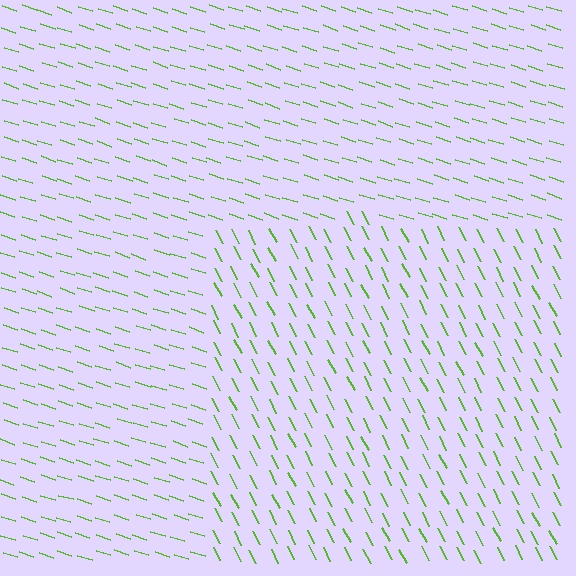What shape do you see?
I see a rectangle.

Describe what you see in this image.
The image is filled with small lime line segments. A rectangle region in the image has lines oriented differently from the surrounding lines, creating a visible texture boundary.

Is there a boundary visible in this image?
Yes, there is a texture boundary formed by a change in line orientation.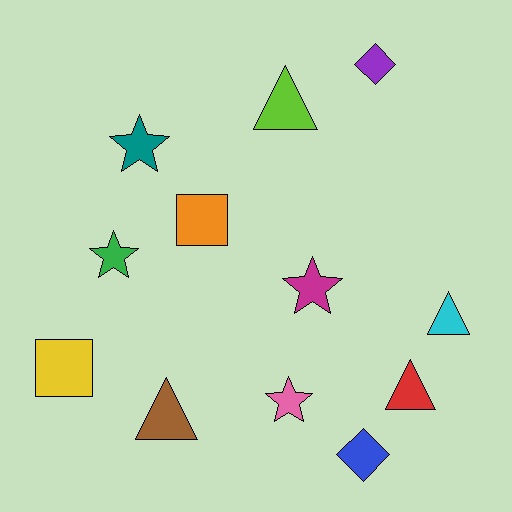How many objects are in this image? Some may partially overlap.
There are 12 objects.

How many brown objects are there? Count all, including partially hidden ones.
There is 1 brown object.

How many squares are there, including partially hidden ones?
There are 2 squares.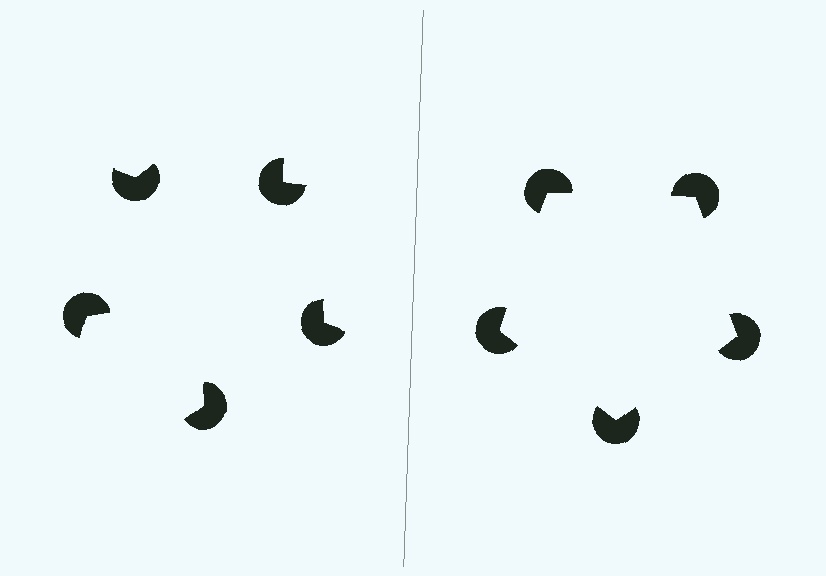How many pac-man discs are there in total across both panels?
10 — 5 on each side.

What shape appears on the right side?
An illusory pentagon.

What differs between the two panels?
The pac-man discs are positioned identically on both sides; only the wedge orientations differ. On the right they align to a pentagon; on the left they are misaligned.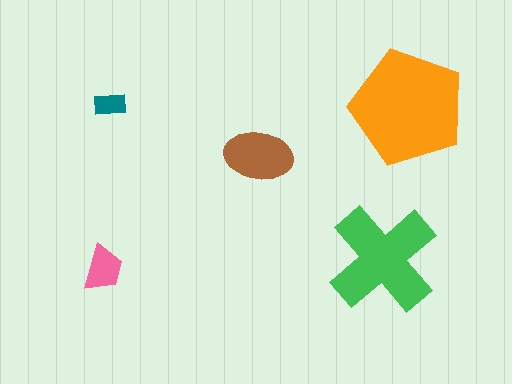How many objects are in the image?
There are 5 objects in the image.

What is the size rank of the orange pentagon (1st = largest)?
1st.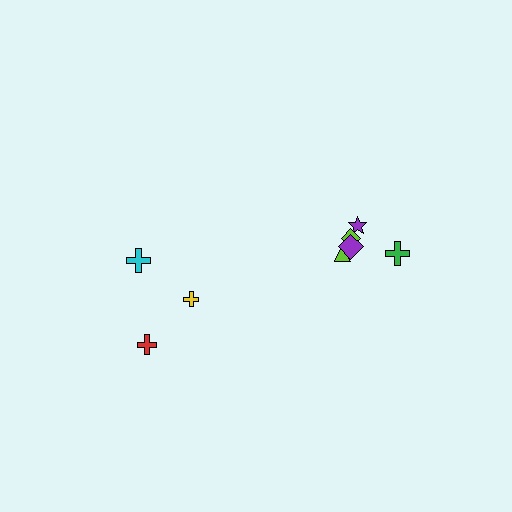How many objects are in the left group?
There are 3 objects.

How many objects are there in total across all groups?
There are 8 objects.